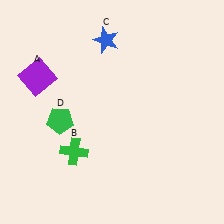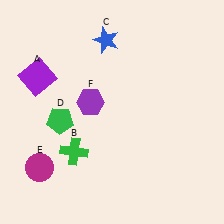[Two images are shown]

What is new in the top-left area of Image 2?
A purple hexagon (F) was added in the top-left area of Image 2.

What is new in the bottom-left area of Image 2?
A magenta circle (E) was added in the bottom-left area of Image 2.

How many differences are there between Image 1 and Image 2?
There are 2 differences between the two images.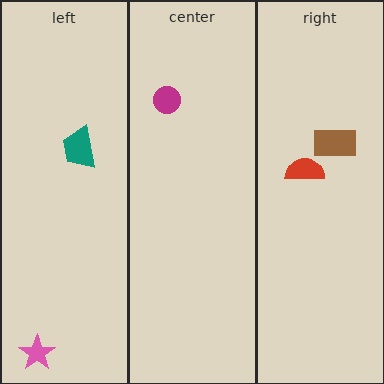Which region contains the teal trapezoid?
The left region.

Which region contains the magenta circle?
The center region.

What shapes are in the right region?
The red semicircle, the brown rectangle.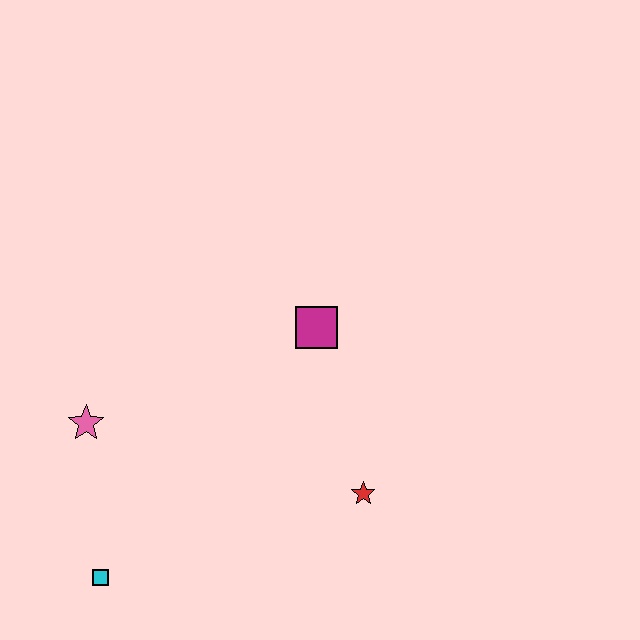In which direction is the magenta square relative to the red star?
The magenta square is above the red star.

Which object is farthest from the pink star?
The red star is farthest from the pink star.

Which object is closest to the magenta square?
The red star is closest to the magenta square.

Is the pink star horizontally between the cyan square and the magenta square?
No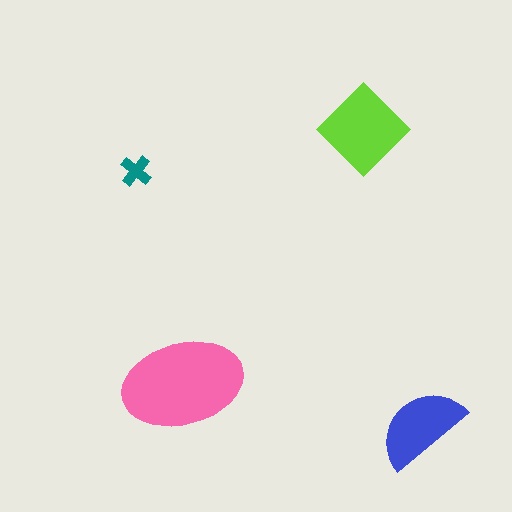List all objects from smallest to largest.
The teal cross, the blue semicircle, the lime diamond, the pink ellipse.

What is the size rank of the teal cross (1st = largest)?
4th.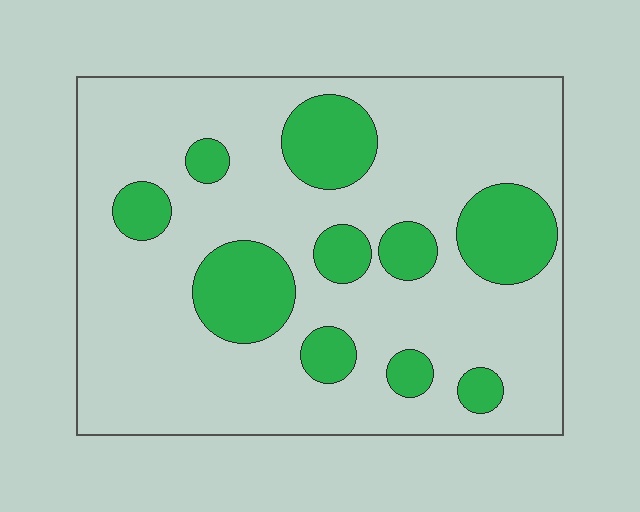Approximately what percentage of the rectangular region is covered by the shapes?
Approximately 25%.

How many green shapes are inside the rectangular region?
10.